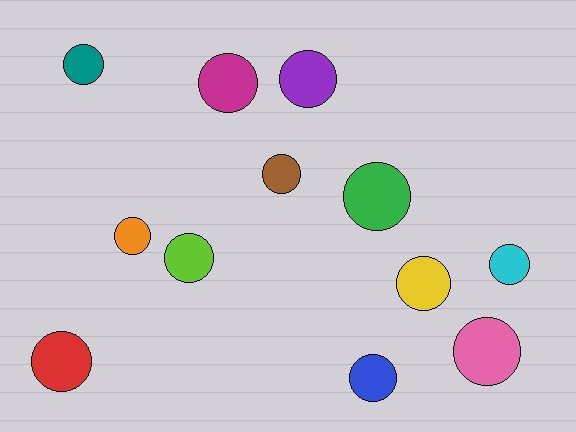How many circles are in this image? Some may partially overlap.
There are 12 circles.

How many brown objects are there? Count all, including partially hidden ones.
There is 1 brown object.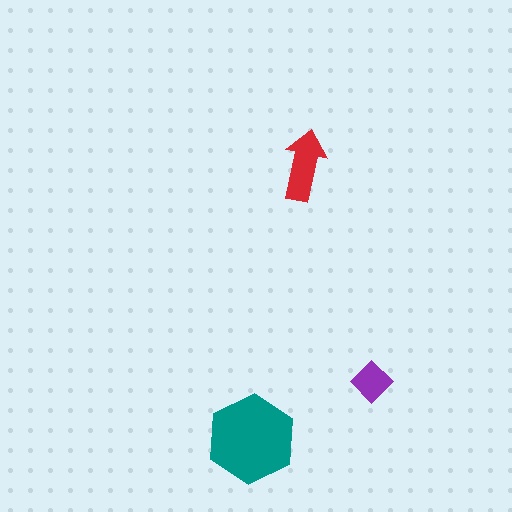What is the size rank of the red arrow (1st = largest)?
2nd.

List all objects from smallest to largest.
The purple diamond, the red arrow, the teal hexagon.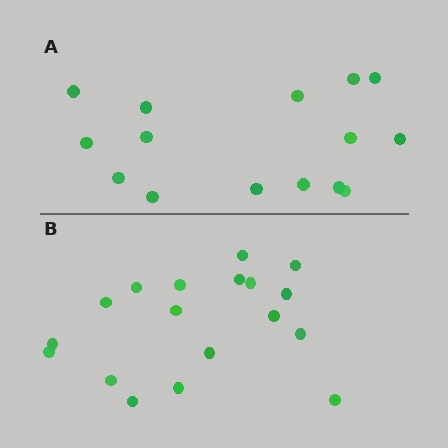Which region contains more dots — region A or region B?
Region B (the bottom region) has more dots.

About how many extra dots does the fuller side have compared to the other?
Region B has just a few more — roughly 2 or 3 more dots than region A.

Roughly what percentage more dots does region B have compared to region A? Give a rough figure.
About 20% more.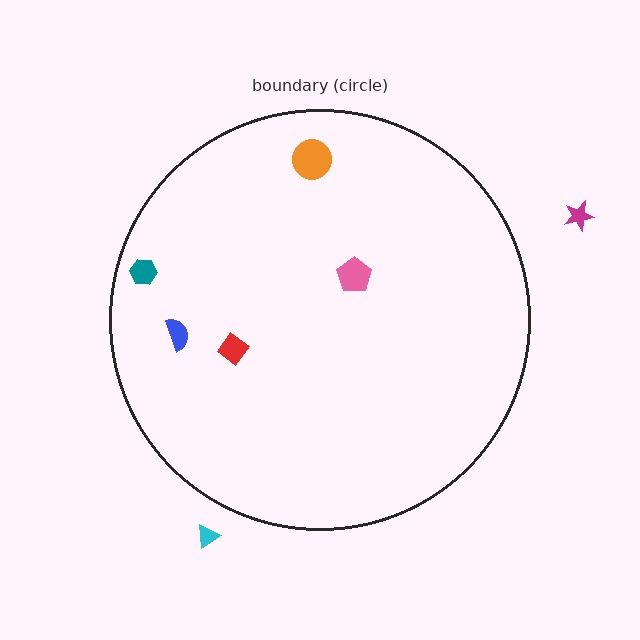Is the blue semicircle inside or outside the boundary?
Inside.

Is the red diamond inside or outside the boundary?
Inside.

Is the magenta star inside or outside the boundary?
Outside.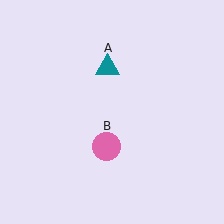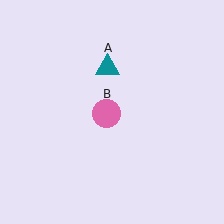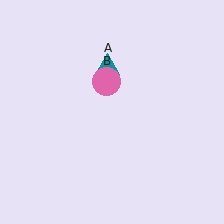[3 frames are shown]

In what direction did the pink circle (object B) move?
The pink circle (object B) moved up.